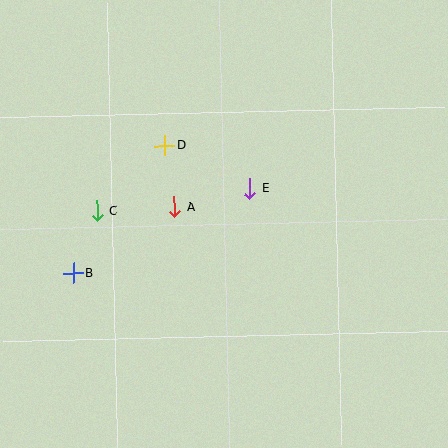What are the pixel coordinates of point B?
Point B is at (74, 273).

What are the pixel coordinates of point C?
Point C is at (97, 211).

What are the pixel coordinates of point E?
Point E is at (250, 189).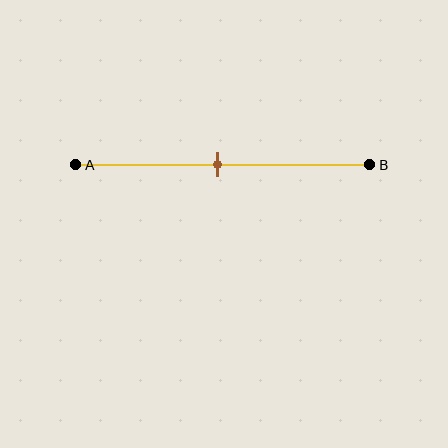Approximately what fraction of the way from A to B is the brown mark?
The brown mark is approximately 50% of the way from A to B.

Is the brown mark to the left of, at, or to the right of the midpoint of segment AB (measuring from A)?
The brown mark is approximately at the midpoint of segment AB.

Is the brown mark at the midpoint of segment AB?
Yes, the mark is approximately at the midpoint.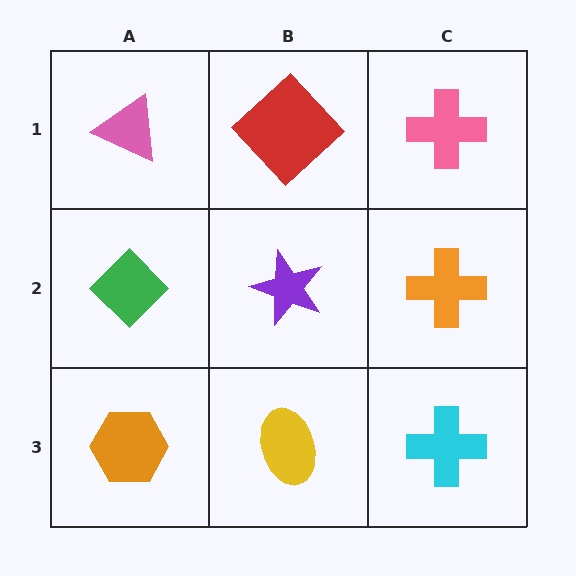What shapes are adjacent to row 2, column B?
A red diamond (row 1, column B), a yellow ellipse (row 3, column B), a green diamond (row 2, column A), an orange cross (row 2, column C).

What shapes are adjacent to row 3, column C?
An orange cross (row 2, column C), a yellow ellipse (row 3, column B).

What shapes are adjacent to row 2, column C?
A pink cross (row 1, column C), a cyan cross (row 3, column C), a purple star (row 2, column B).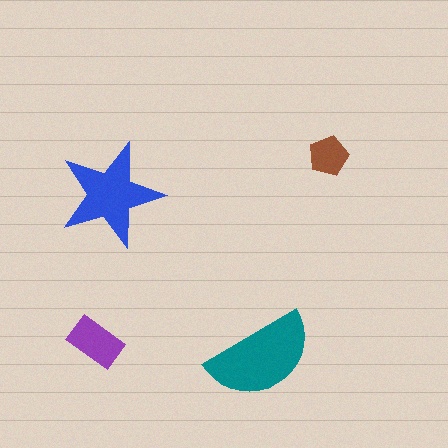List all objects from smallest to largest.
The brown pentagon, the purple rectangle, the blue star, the teal semicircle.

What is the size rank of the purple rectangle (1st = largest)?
3rd.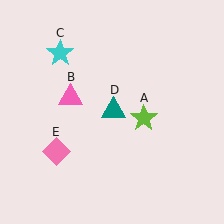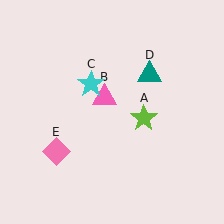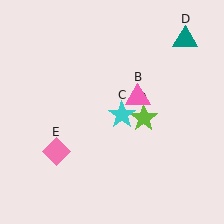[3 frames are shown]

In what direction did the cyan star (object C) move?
The cyan star (object C) moved down and to the right.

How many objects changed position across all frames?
3 objects changed position: pink triangle (object B), cyan star (object C), teal triangle (object D).